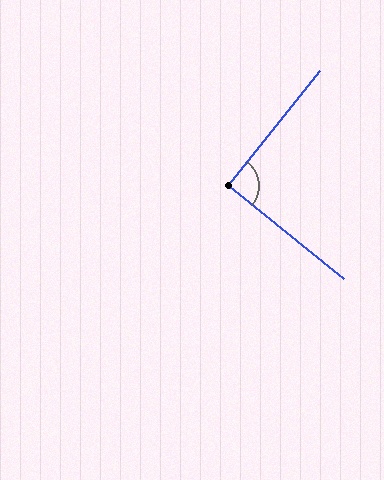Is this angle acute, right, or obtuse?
It is approximately a right angle.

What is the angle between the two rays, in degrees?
Approximately 90 degrees.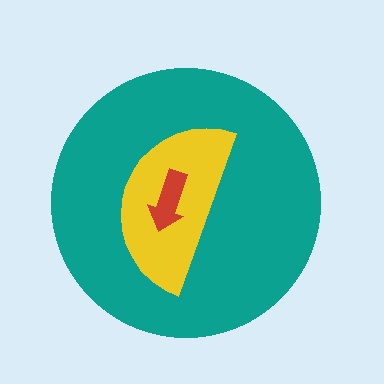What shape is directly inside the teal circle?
The yellow semicircle.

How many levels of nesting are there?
3.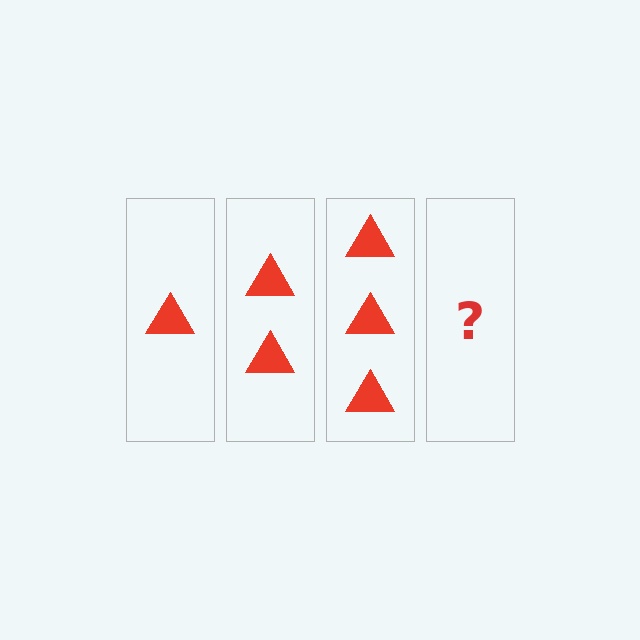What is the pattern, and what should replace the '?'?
The pattern is that each step adds one more triangle. The '?' should be 4 triangles.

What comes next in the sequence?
The next element should be 4 triangles.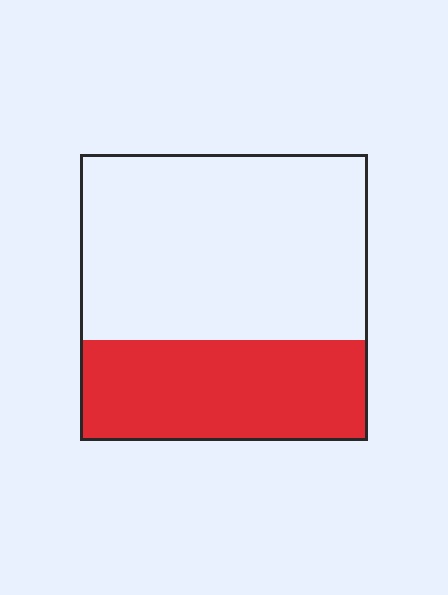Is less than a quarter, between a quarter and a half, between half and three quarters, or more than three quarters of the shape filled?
Between a quarter and a half.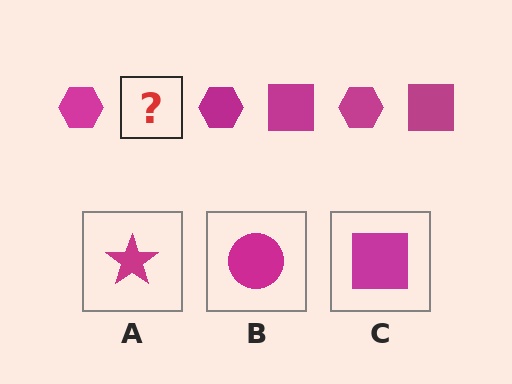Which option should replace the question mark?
Option C.